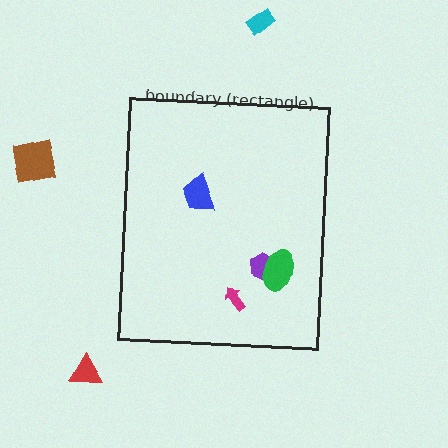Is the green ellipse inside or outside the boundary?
Inside.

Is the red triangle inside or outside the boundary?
Outside.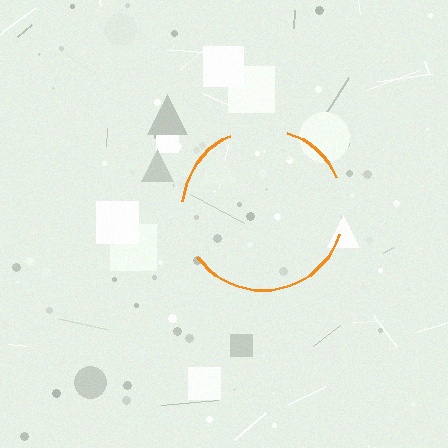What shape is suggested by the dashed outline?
The dashed outline suggests a circle.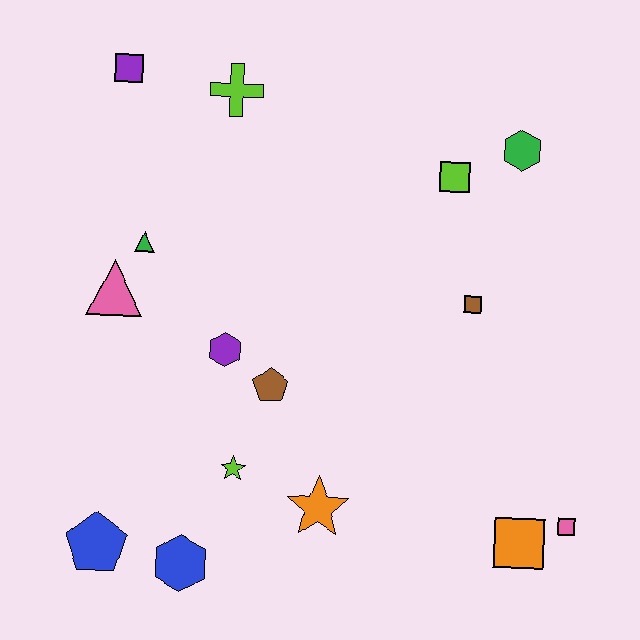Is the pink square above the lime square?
No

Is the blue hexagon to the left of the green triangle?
No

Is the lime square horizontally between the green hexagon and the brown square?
No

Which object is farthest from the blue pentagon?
The green hexagon is farthest from the blue pentagon.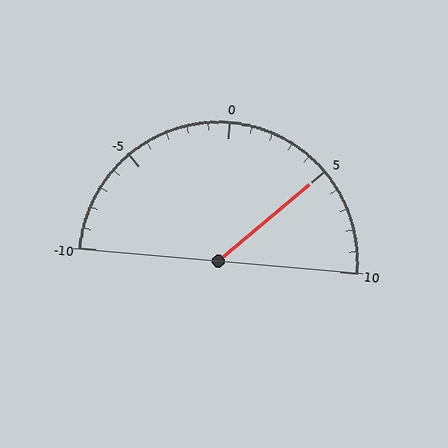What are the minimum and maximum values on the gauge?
The gauge ranges from -10 to 10.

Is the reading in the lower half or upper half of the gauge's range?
The reading is in the upper half of the range (-10 to 10).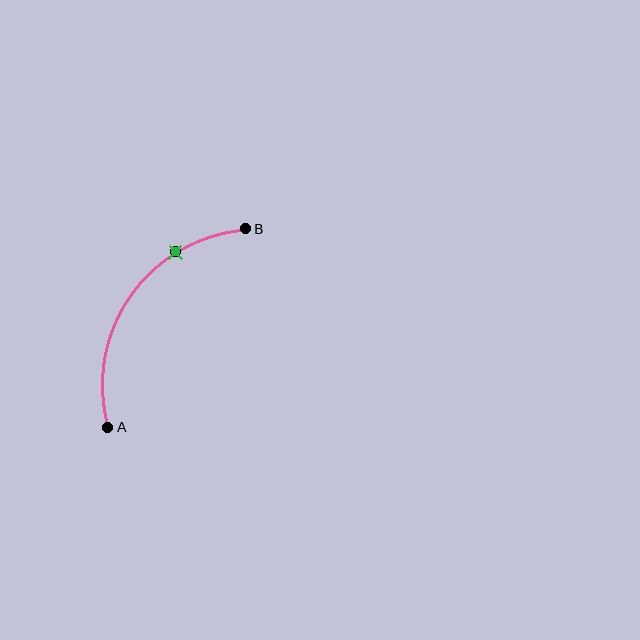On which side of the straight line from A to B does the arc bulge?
The arc bulges above and to the left of the straight line connecting A and B.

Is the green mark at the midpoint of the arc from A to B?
No. The green mark lies on the arc but is closer to endpoint B. The arc midpoint would be at the point on the curve equidistant along the arc from both A and B.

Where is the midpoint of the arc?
The arc midpoint is the point on the curve farthest from the straight line joining A and B. It sits above and to the left of that line.